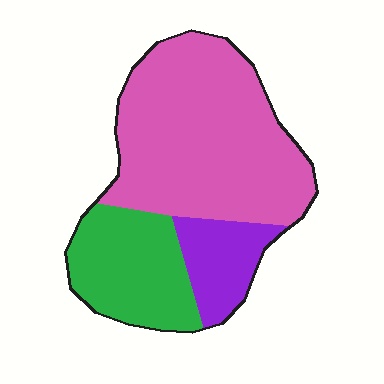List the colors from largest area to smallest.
From largest to smallest: pink, green, purple.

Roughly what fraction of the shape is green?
Green takes up about one quarter (1/4) of the shape.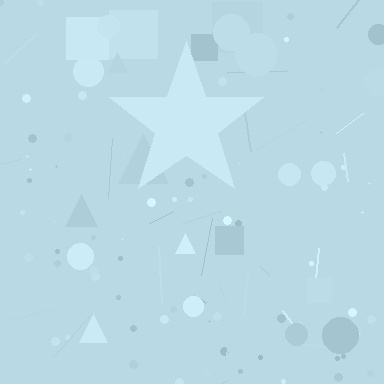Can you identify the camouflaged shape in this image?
The camouflaged shape is a star.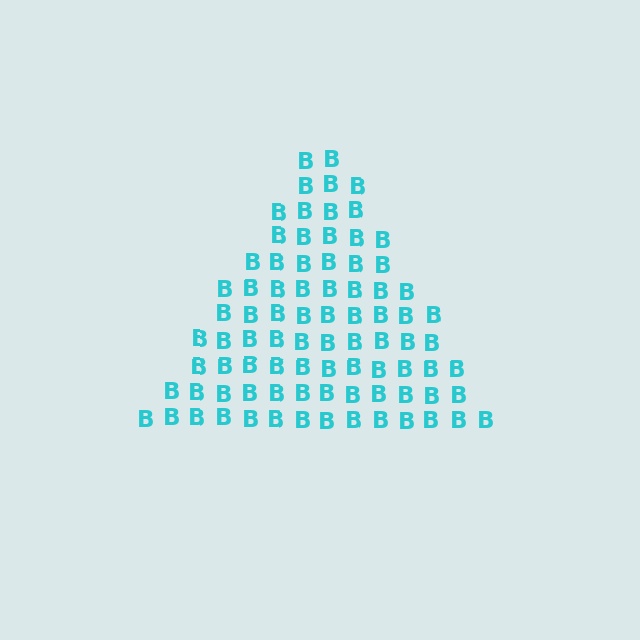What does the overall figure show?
The overall figure shows a triangle.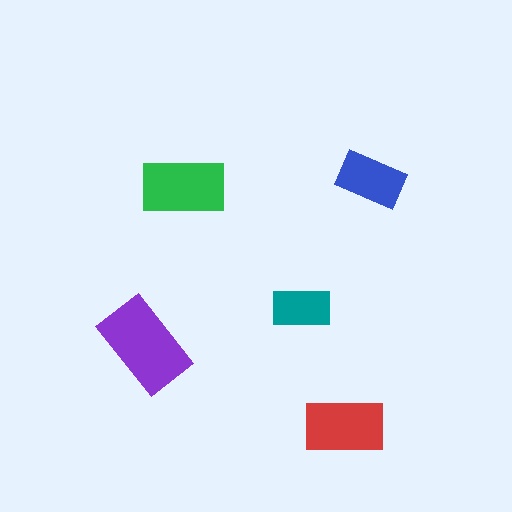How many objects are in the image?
There are 5 objects in the image.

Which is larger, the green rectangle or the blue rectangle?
The green one.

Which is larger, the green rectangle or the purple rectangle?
The purple one.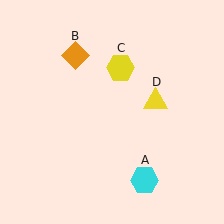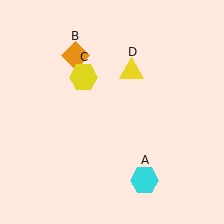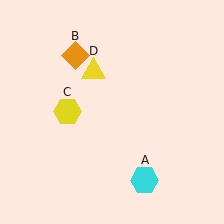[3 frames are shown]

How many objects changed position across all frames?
2 objects changed position: yellow hexagon (object C), yellow triangle (object D).